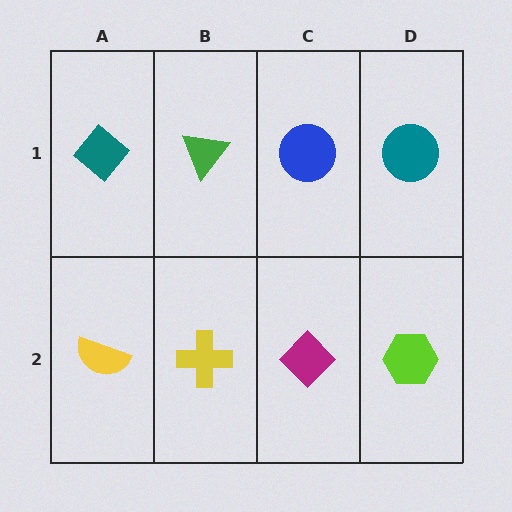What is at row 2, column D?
A lime hexagon.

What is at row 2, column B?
A yellow cross.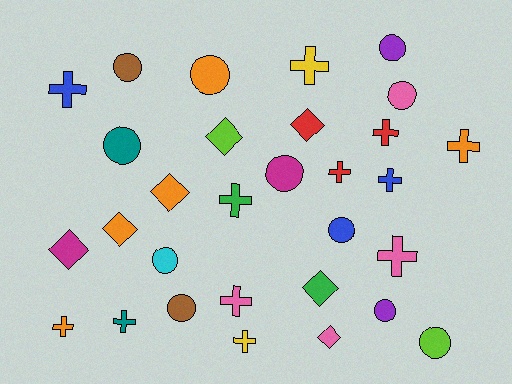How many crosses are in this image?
There are 12 crosses.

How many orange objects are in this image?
There are 5 orange objects.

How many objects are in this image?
There are 30 objects.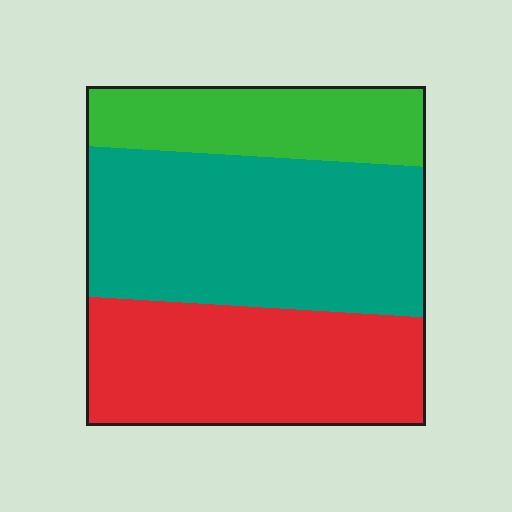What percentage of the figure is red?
Red takes up about one third (1/3) of the figure.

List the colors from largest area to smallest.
From largest to smallest: teal, red, green.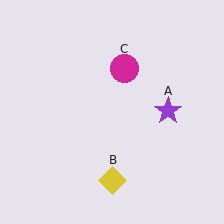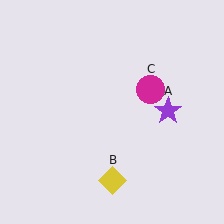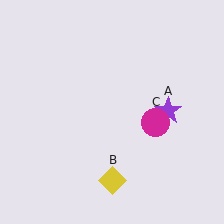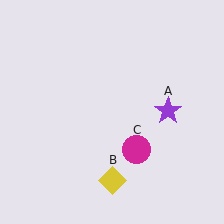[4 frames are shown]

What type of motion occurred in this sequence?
The magenta circle (object C) rotated clockwise around the center of the scene.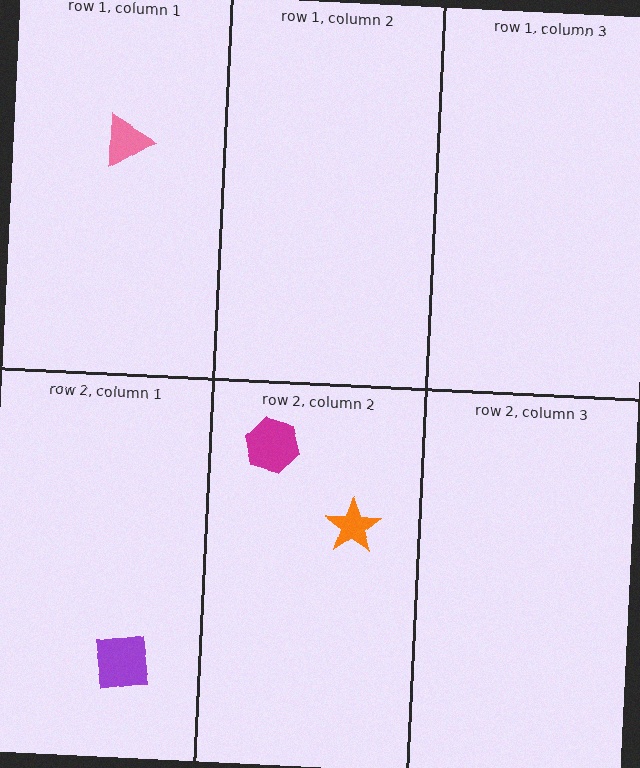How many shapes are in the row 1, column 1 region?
1.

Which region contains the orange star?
The row 2, column 2 region.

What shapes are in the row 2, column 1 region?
The purple square.